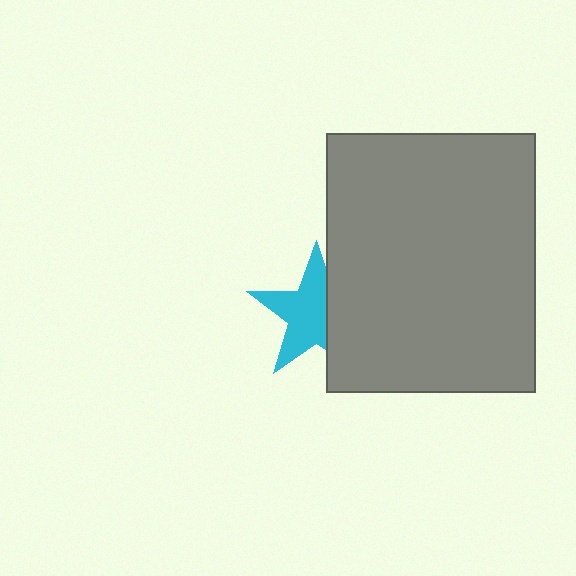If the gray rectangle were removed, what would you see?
You would see the complete cyan star.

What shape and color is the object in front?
The object in front is a gray rectangle.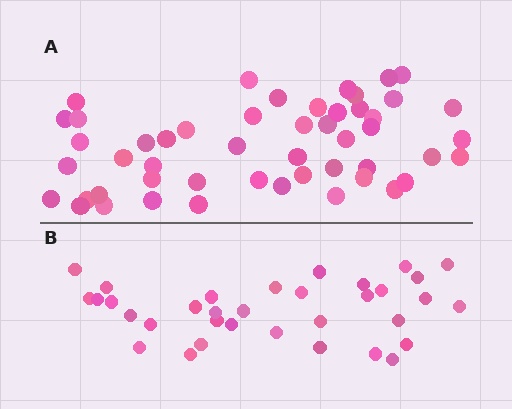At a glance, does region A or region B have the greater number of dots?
Region A (the top region) has more dots.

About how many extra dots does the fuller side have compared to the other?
Region A has approximately 15 more dots than region B.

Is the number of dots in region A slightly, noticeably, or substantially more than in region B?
Region A has substantially more. The ratio is roughly 1.5 to 1.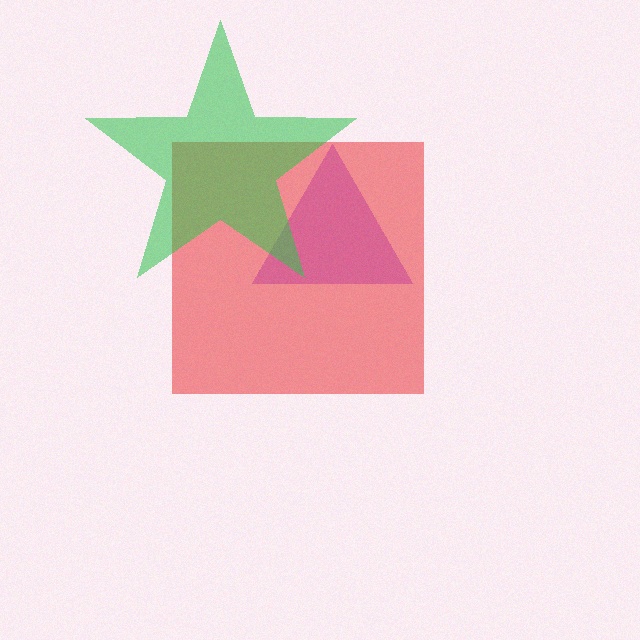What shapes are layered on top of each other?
The layered shapes are: a red square, a magenta triangle, a green star.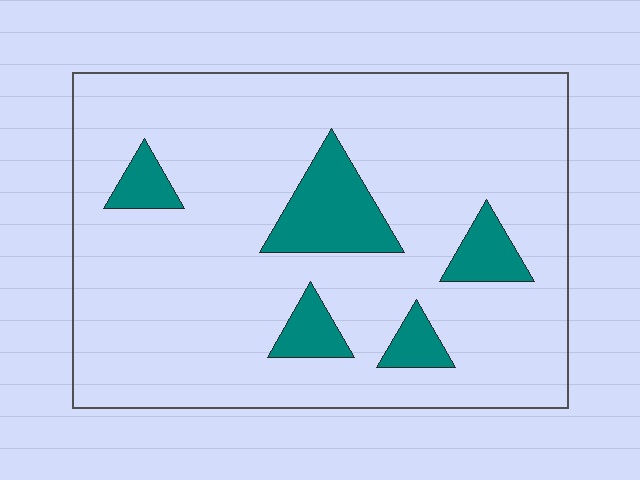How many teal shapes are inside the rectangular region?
5.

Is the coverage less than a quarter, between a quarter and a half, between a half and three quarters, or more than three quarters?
Less than a quarter.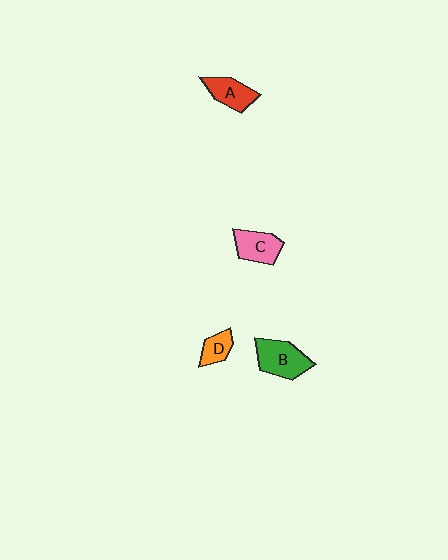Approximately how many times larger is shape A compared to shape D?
Approximately 1.4 times.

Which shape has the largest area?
Shape B (green).